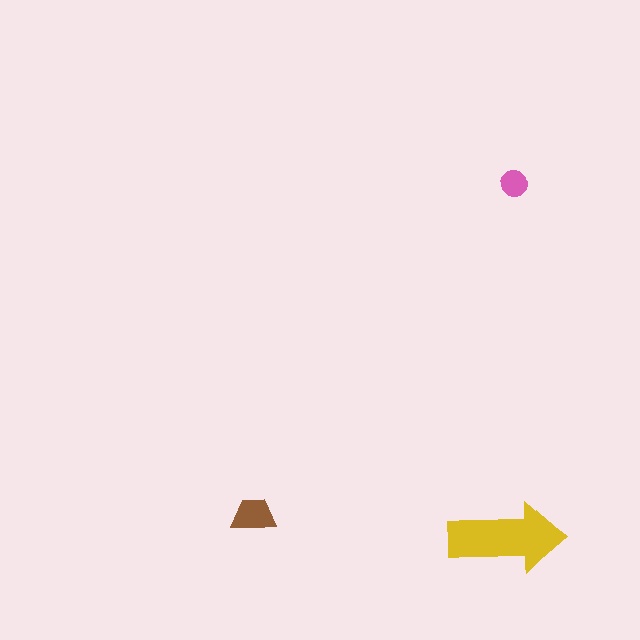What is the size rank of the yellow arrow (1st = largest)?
1st.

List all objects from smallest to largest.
The pink circle, the brown trapezoid, the yellow arrow.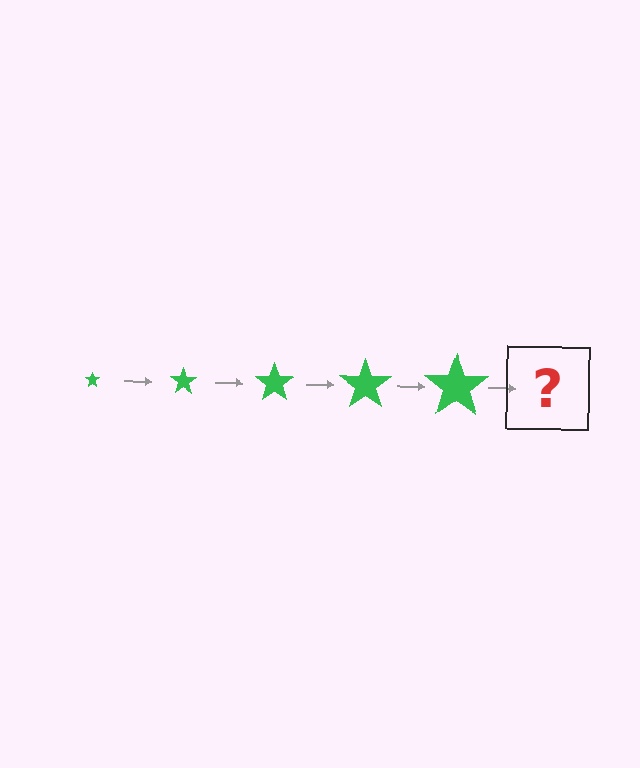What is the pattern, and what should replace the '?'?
The pattern is that the star gets progressively larger each step. The '?' should be a green star, larger than the previous one.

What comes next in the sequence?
The next element should be a green star, larger than the previous one.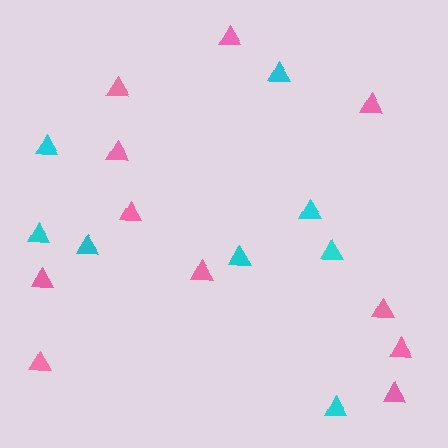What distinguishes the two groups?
There are 2 groups: one group of pink triangles (11) and one group of cyan triangles (8).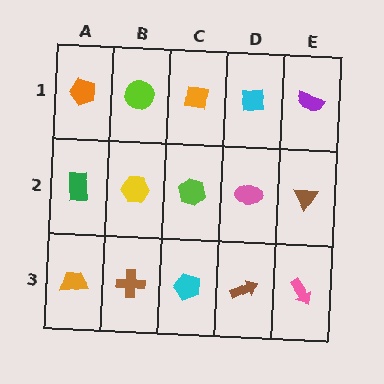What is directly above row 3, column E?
A brown triangle.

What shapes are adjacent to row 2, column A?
An orange pentagon (row 1, column A), an orange trapezoid (row 3, column A), a yellow hexagon (row 2, column B).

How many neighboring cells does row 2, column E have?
3.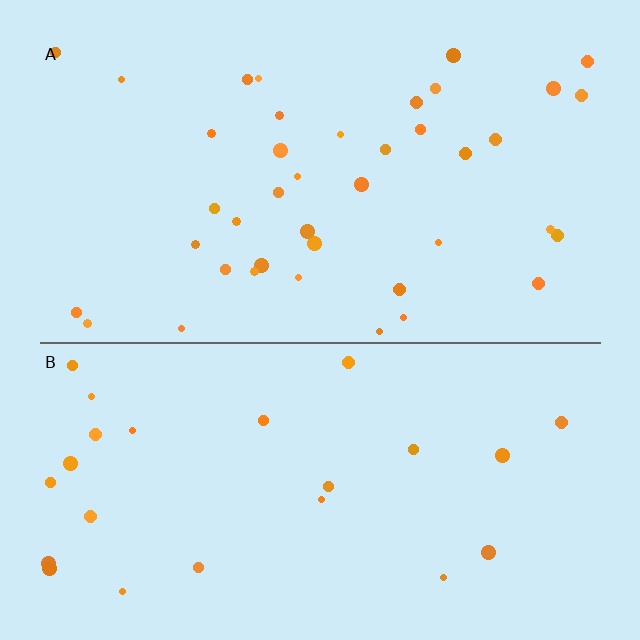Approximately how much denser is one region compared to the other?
Approximately 1.7× — region A over region B.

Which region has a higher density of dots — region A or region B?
A (the top).